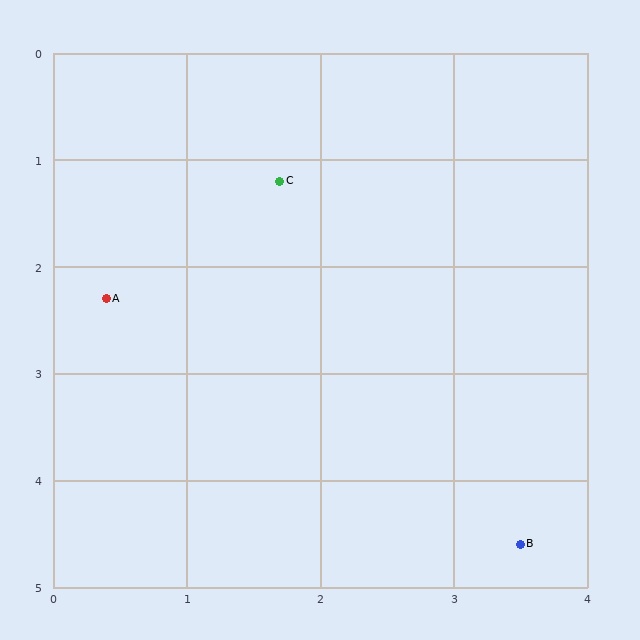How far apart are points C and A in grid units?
Points C and A are about 1.7 grid units apart.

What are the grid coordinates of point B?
Point B is at approximately (3.5, 4.6).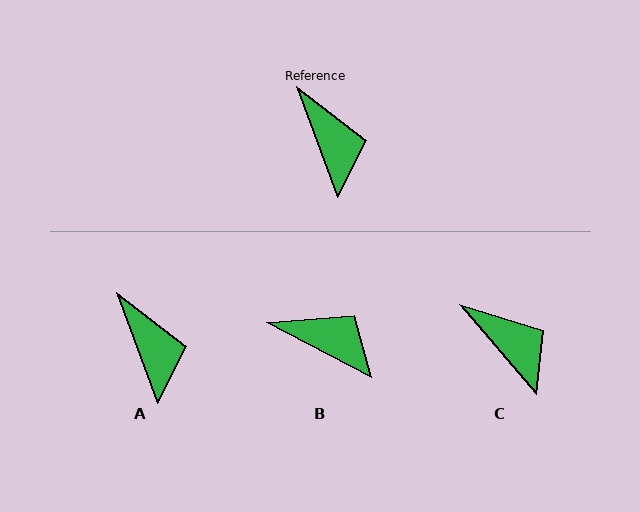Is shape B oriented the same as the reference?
No, it is off by about 42 degrees.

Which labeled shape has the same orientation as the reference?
A.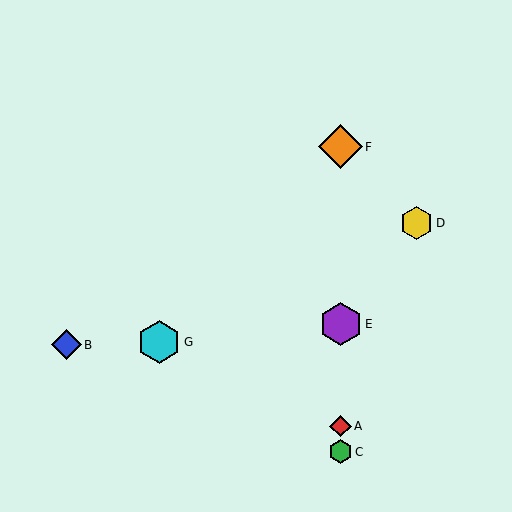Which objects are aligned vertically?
Objects A, C, E, F are aligned vertically.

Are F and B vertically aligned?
No, F is at x≈341 and B is at x≈66.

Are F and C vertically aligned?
Yes, both are at x≈341.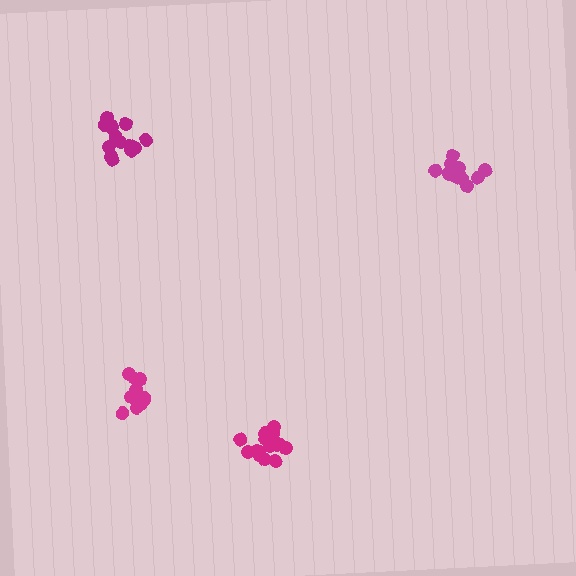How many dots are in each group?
Group 1: 15 dots, Group 2: 11 dots, Group 3: 12 dots, Group 4: 15 dots (53 total).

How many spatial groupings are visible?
There are 4 spatial groupings.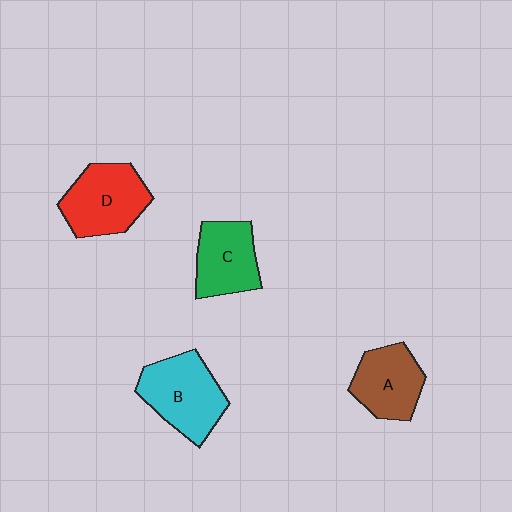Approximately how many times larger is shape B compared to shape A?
Approximately 1.3 times.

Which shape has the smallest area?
Shape A (brown).